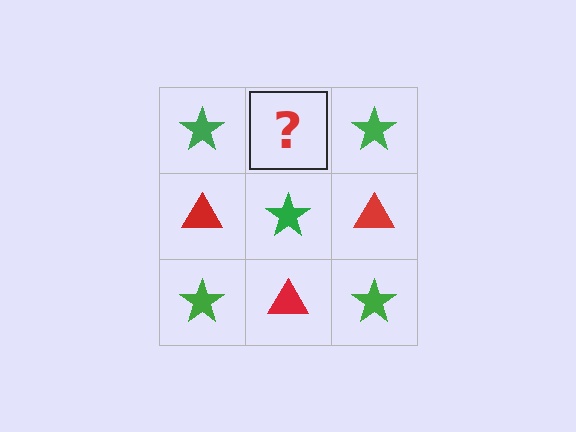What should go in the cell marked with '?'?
The missing cell should contain a red triangle.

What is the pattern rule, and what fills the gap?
The rule is that it alternates green star and red triangle in a checkerboard pattern. The gap should be filled with a red triangle.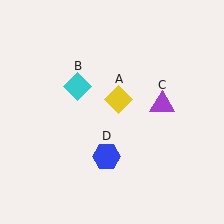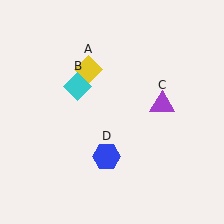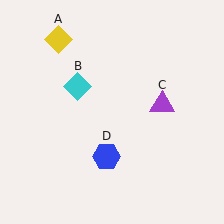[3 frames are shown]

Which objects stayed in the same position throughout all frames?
Cyan diamond (object B) and purple triangle (object C) and blue hexagon (object D) remained stationary.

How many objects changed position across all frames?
1 object changed position: yellow diamond (object A).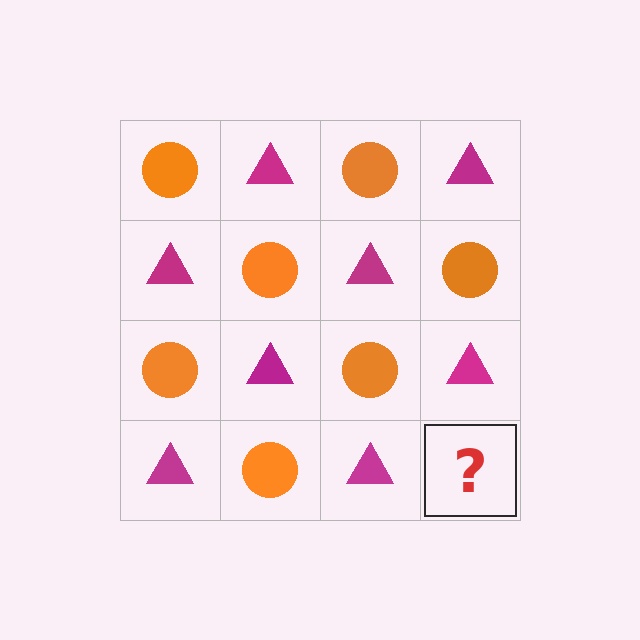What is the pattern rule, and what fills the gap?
The rule is that it alternates orange circle and magenta triangle in a checkerboard pattern. The gap should be filled with an orange circle.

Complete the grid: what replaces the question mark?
The question mark should be replaced with an orange circle.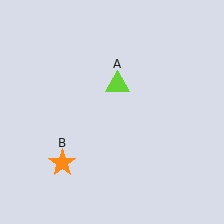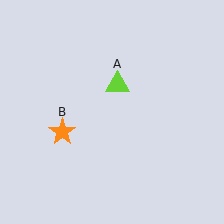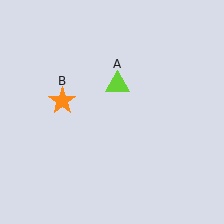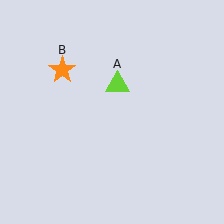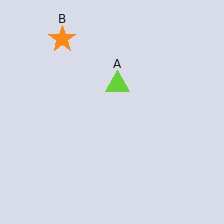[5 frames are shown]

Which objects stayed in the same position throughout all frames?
Lime triangle (object A) remained stationary.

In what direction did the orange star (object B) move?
The orange star (object B) moved up.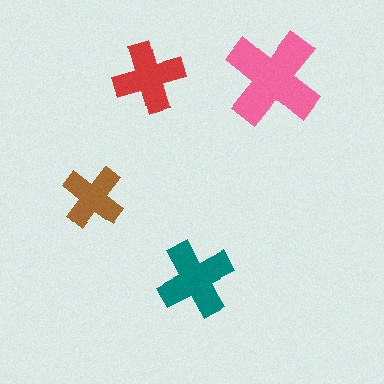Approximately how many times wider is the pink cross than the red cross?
About 1.5 times wider.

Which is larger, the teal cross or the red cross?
The teal one.